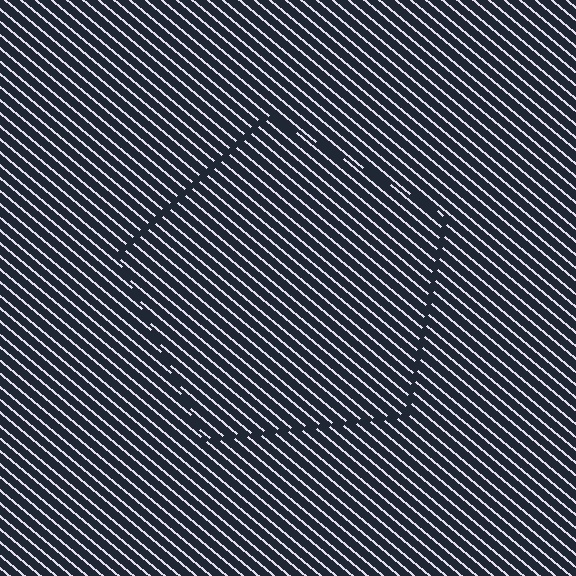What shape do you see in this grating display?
An illusory pentagon. The interior of the shape contains the same grating, shifted by half a period — the contour is defined by the phase discontinuity where line-ends from the inner and outer gratings abut.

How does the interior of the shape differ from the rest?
The interior of the shape contains the same grating, shifted by half a period — the contour is defined by the phase discontinuity where line-ends from the inner and outer gratings abut.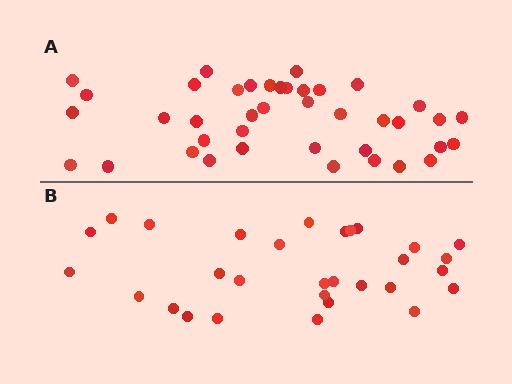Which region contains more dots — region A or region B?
Region A (the top region) has more dots.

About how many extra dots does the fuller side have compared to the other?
Region A has roughly 10 or so more dots than region B.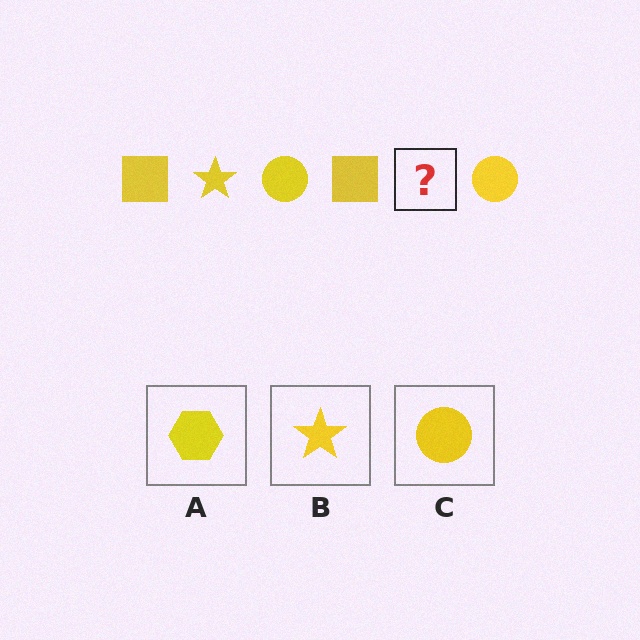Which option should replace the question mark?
Option B.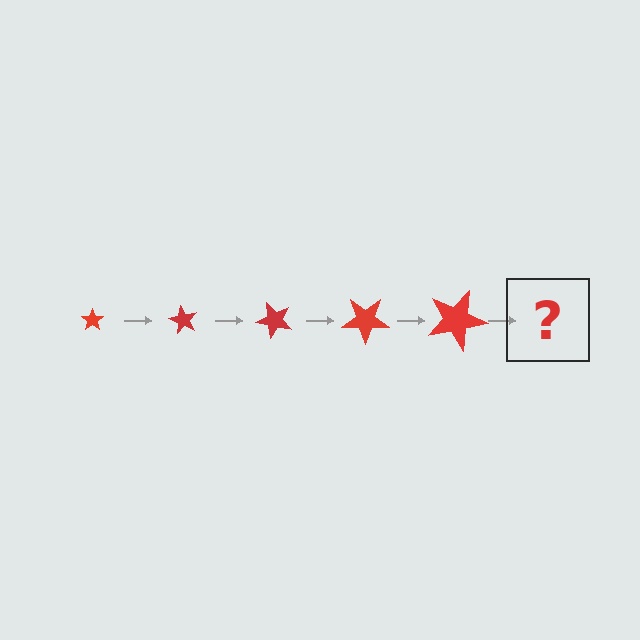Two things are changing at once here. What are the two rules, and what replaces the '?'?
The two rules are that the star grows larger each step and it rotates 60 degrees each step. The '?' should be a star, larger than the previous one and rotated 300 degrees from the start.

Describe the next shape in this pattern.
It should be a star, larger than the previous one and rotated 300 degrees from the start.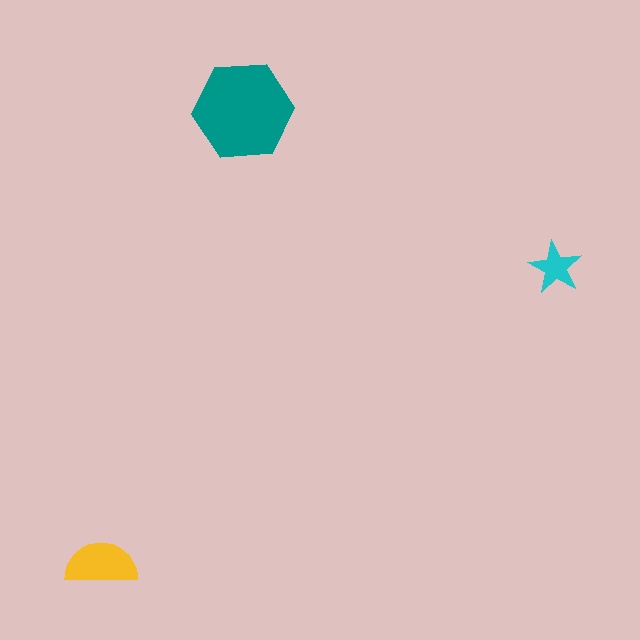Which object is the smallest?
The cyan star.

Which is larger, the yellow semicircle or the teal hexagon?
The teal hexagon.